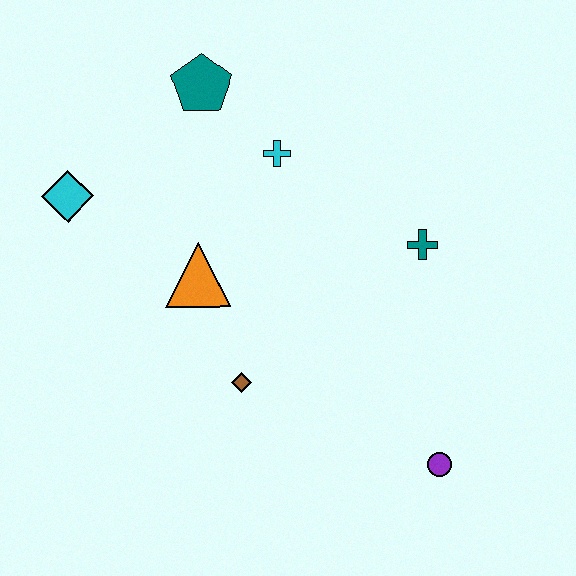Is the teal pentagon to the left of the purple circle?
Yes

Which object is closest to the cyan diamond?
The orange triangle is closest to the cyan diamond.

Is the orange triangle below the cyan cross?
Yes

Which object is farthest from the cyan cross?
The purple circle is farthest from the cyan cross.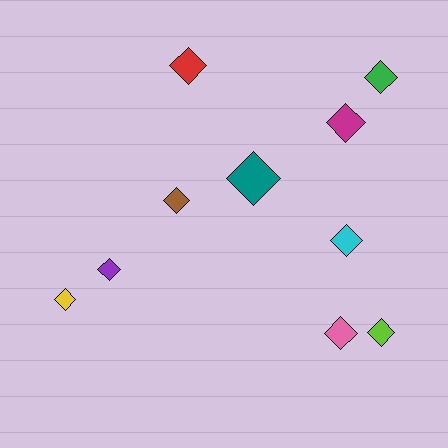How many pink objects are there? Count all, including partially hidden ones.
There is 1 pink object.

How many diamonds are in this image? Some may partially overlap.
There are 10 diamonds.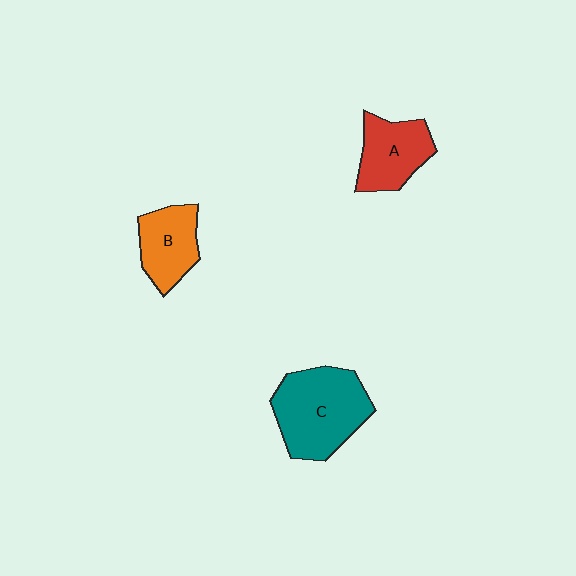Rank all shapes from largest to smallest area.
From largest to smallest: C (teal), A (red), B (orange).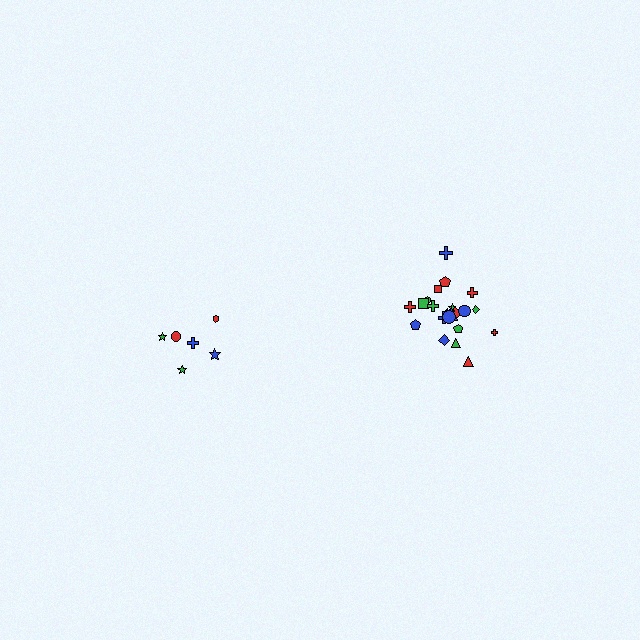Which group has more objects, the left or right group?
The right group.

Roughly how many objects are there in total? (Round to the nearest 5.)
Roughly 30 objects in total.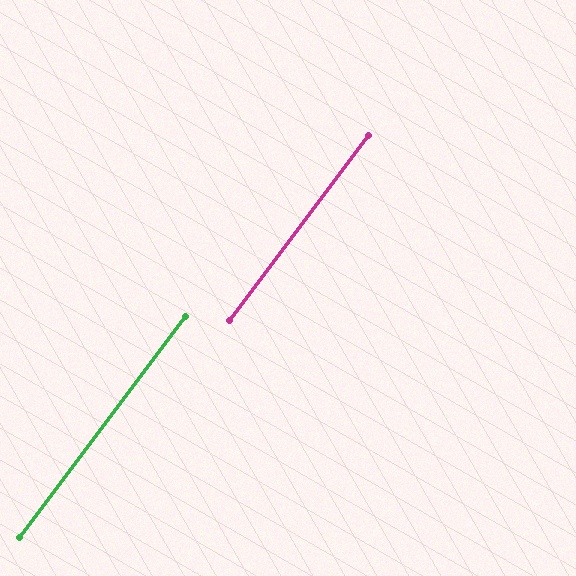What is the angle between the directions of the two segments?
Approximately 0 degrees.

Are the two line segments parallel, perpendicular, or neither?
Parallel — their directions differ by only 0.0°.